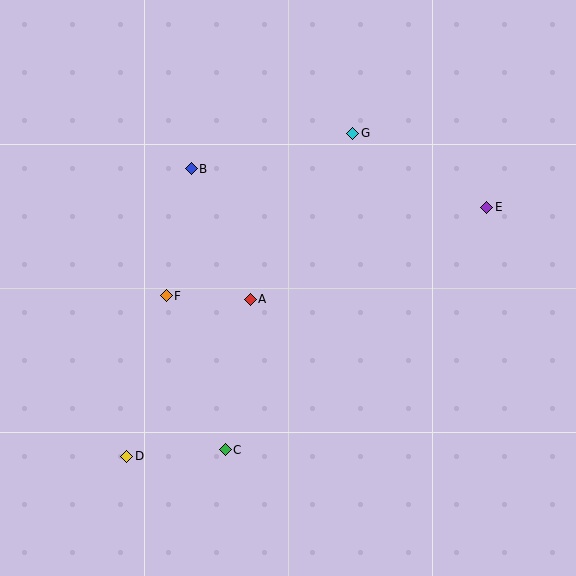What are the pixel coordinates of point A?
Point A is at (250, 299).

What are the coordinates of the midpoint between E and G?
The midpoint between E and G is at (420, 170).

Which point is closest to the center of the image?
Point A at (250, 299) is closest to the center.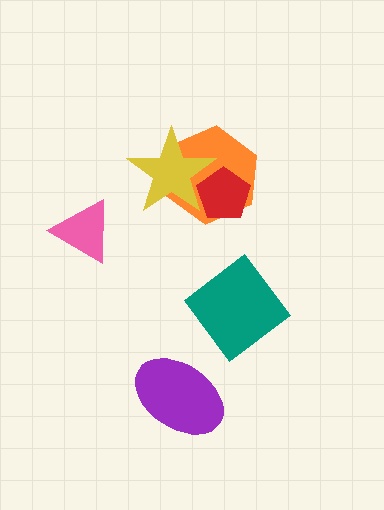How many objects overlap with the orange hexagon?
2 objects overlap with the orange hexagon.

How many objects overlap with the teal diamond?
0 objects overlap with the teal diamond.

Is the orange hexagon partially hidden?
Yes, it is partially covered by another shape.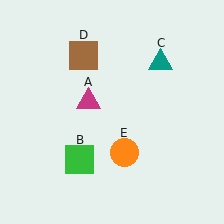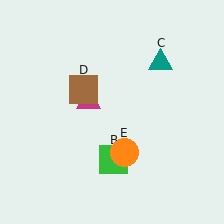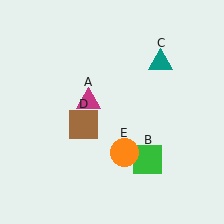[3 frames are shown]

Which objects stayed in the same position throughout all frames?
Magenta triangle (object A) and teal triangle (object C) and orange circle (object E) remained stationary.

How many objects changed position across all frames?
2 objects changed position: green square (object B), brown square (object D).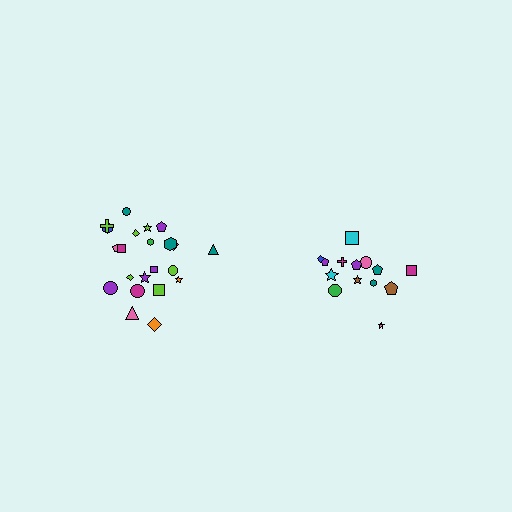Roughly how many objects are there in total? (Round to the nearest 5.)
Roughly 35 objects in total.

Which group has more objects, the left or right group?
The left group.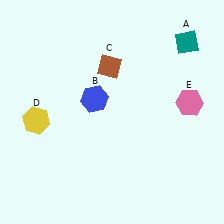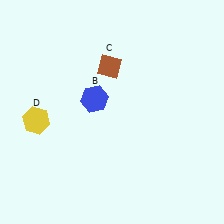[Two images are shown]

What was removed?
The teal diamond (A), the pink hexagon (E) were removed in Image 2.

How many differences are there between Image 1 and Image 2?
There are 2 differences between the two images.